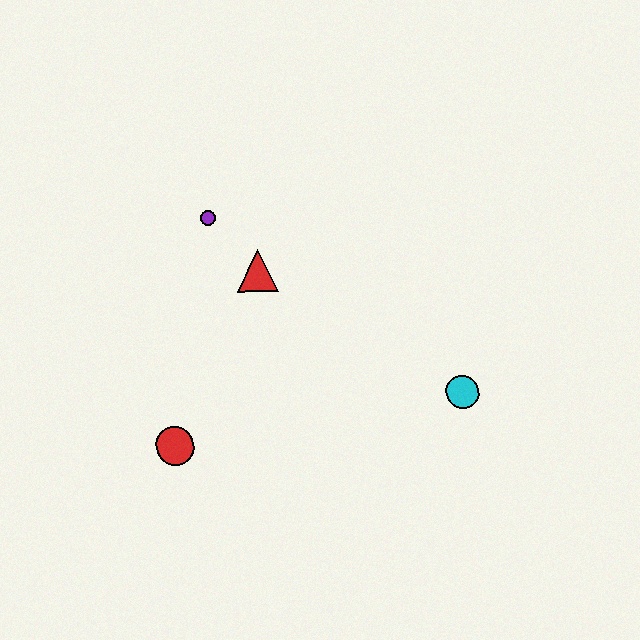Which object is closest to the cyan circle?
The red triangle is closest to the cyan circle.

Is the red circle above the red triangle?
No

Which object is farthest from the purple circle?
The cyan circle is farthest from the purple circle.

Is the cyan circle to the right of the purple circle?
Yes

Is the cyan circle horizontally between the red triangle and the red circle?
No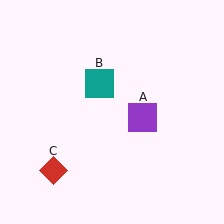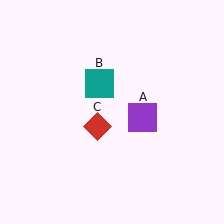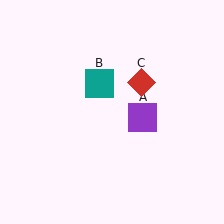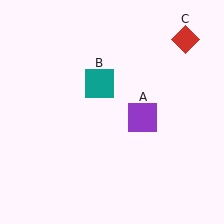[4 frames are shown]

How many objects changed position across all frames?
1 object changed position: red diamond (object C).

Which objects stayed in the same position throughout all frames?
Purple square (object A) and teal square (object B) remained stationary.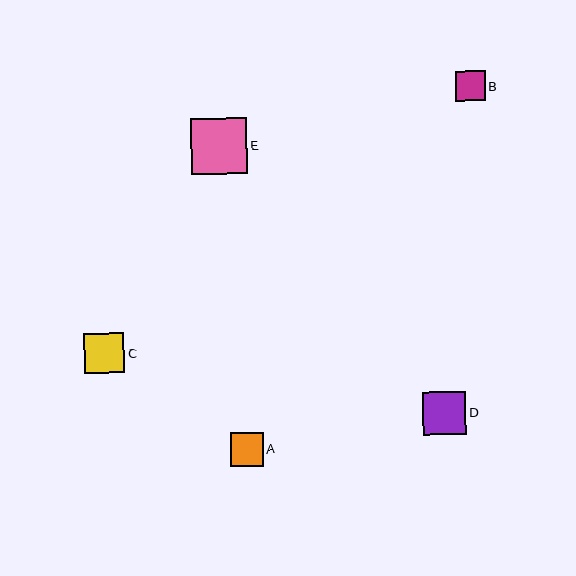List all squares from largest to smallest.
From largest to smallest: E, D, C, A, B.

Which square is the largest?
Square E is the largest with a size of approximately 57 pixels.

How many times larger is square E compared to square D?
Square E is approximately 1.3 times the size of square D.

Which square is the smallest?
Square B is the smallest with a size of approximately 30 pixels.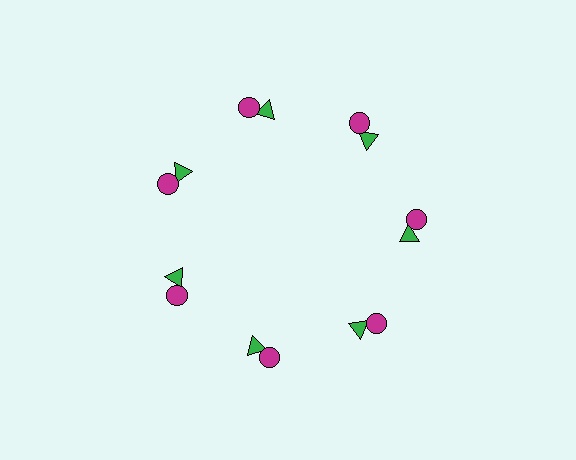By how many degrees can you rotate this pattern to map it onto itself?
The pattern maps onto itself every 51 degrees of rotation.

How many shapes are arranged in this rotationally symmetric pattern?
There are 14 shapes, arranged in 7 groups of 2.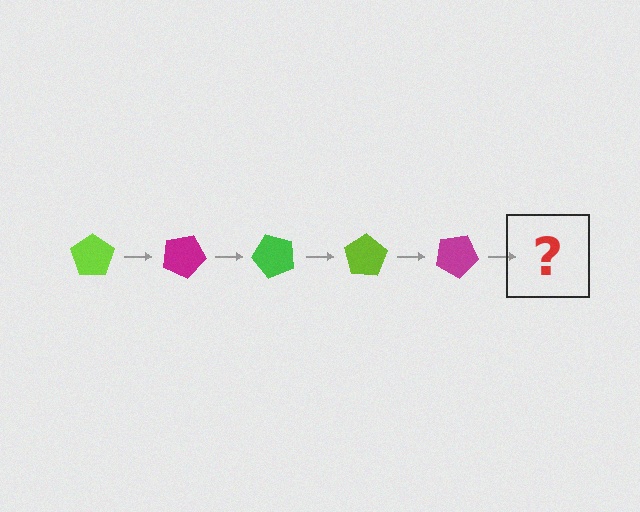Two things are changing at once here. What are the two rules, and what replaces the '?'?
The two rules are that it rotates 25 degrees each step and the color cycles through lime, magenta, and green. The '?' should be a green pentagon, rotated 125 degrees from the start.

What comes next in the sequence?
The next element should be a green pentagon, rotated 125 degrees from the start.